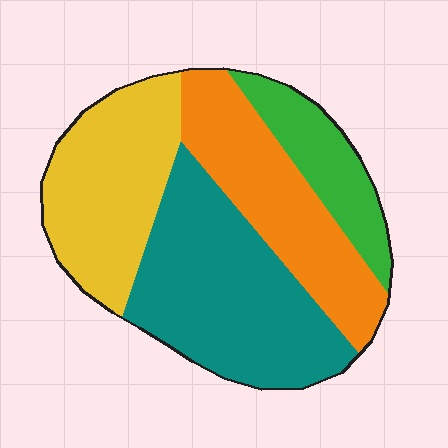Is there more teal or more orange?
Teal.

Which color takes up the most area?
Teal, at roughly 35%.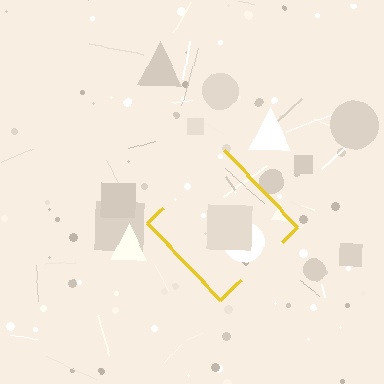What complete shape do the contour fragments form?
The contour fragments form a diamond.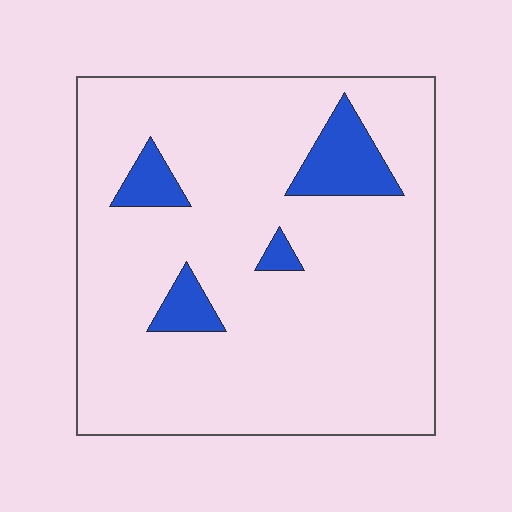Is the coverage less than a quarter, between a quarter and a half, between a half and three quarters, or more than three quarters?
Less than a quarter.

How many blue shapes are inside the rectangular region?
4.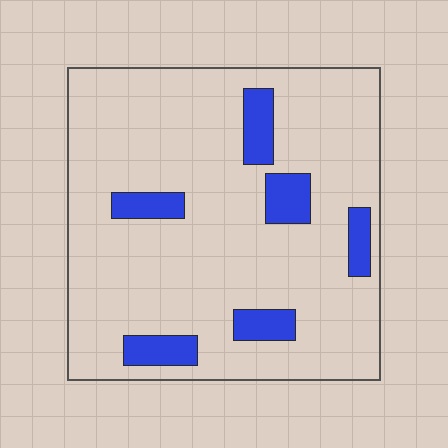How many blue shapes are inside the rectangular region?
6.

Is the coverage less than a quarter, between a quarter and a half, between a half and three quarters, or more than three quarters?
Less than a quarter.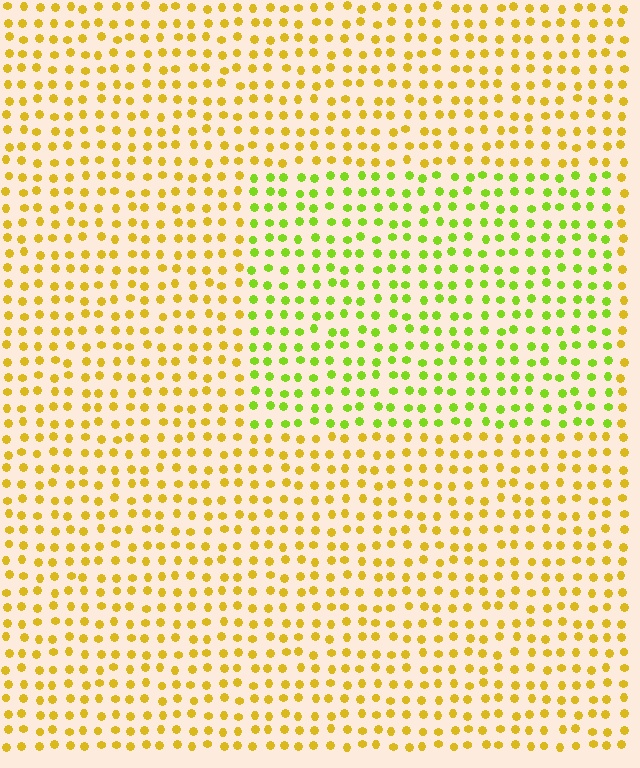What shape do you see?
I see a rectangle.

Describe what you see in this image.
The image is filled with small yellow elements in a uniform arrangement. A rectangle-shaped region is visible where the elements are tinted to a slightly different hue, forming a subtle color boundary.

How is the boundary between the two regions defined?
The boundary is defined purely by a slight shift in hue (about 41 degrees). Spacing, size, and orientation are identical on both sides.